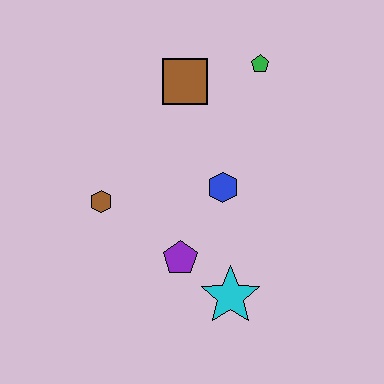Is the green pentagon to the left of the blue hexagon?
No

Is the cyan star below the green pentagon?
Yes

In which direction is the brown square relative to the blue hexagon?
The brown square is above the blue hexagon.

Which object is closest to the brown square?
The green pentagon is closest to the brown square.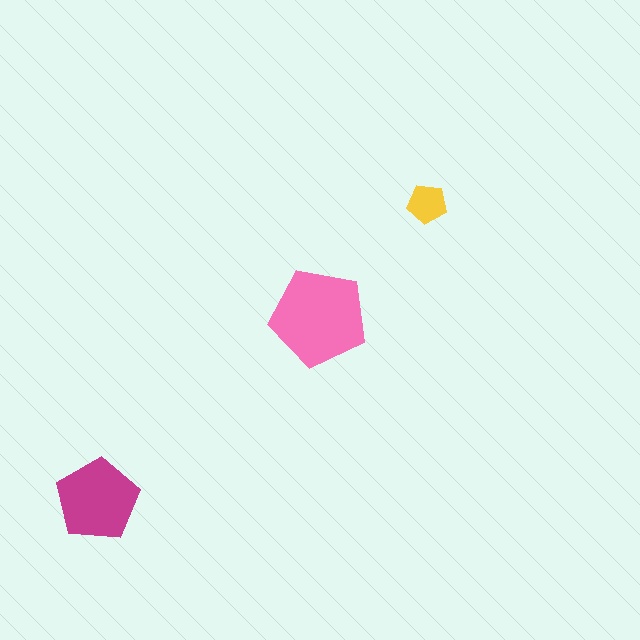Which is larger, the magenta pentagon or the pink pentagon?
The pink one.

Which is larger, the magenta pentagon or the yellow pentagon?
The magenta one.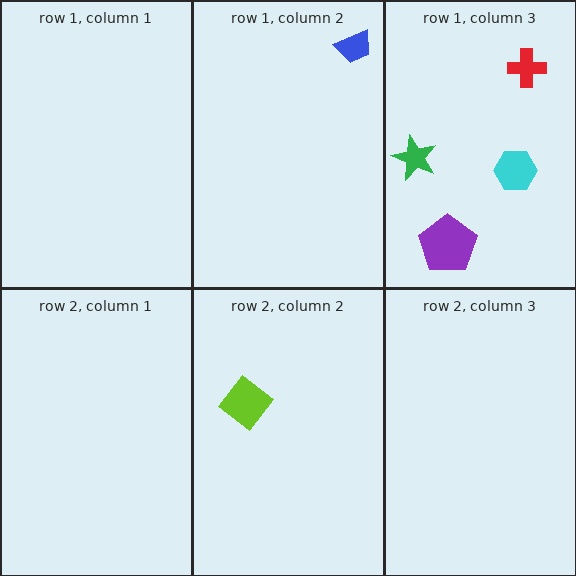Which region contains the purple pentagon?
The row 1, column 3 region.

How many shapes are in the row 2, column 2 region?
1.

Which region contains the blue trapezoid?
The row 1, column 2 region.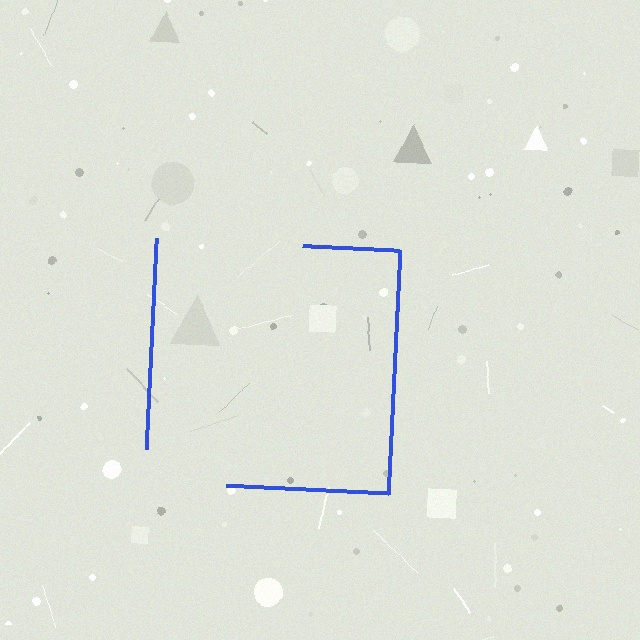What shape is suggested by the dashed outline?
The dashed outline suggests a square.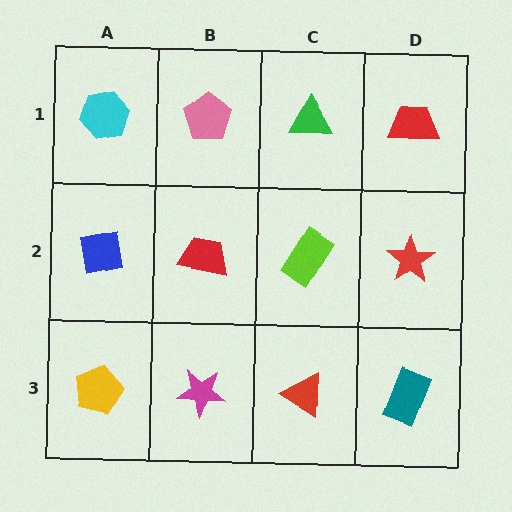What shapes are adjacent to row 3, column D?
A red star (row 2, column D), a red triangle (row 3, column C).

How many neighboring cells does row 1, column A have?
2.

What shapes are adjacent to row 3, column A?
A blue square (row 2, column A), a magenta star (row 3, column B).